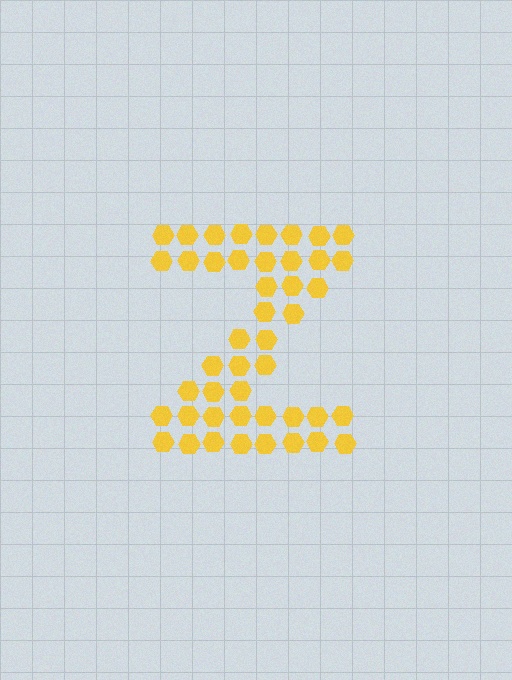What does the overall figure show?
The overall figure shows the letter Z.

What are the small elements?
The small elements are hexagons.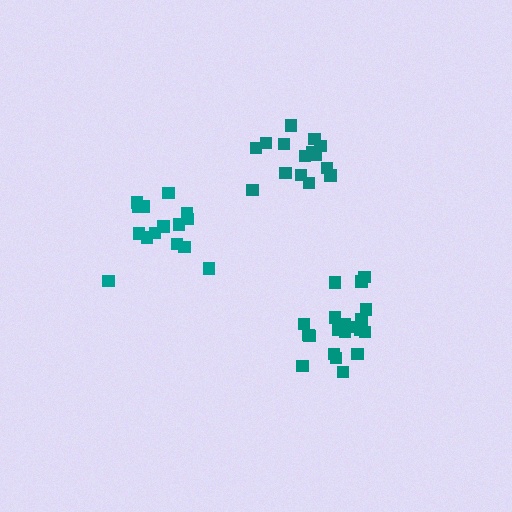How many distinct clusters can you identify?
There are 3 distinct clusters.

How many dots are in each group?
Group 1: 20 dots, Group 2: 15 dots, Group 3: 15 dots (50 total).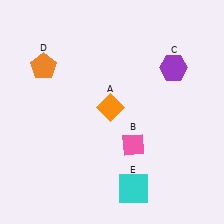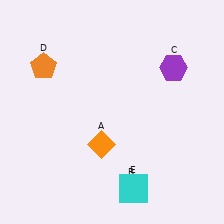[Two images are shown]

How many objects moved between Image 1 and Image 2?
2 objects moved between the two images.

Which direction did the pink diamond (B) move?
The pink diamond (B) moved down.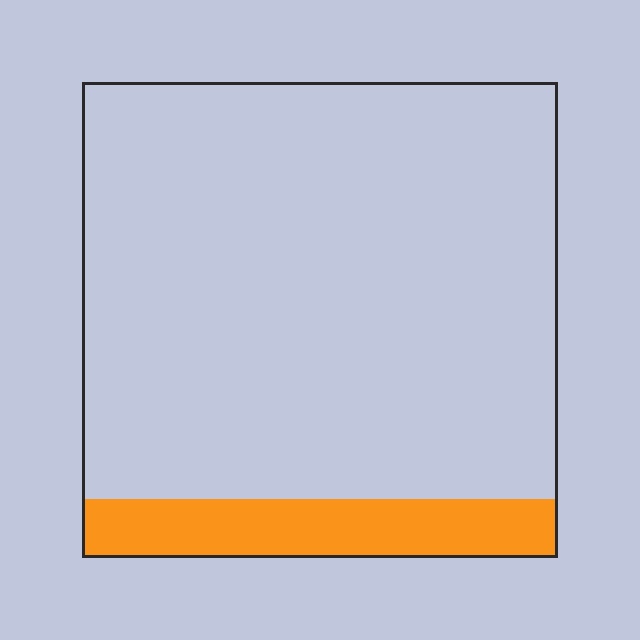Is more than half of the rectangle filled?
No.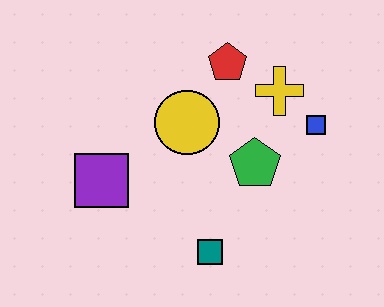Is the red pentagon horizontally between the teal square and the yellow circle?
No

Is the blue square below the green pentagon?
No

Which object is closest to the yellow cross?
The blue square is closest to the yellow cross.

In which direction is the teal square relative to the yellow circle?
The teal square is below the yellow circle.